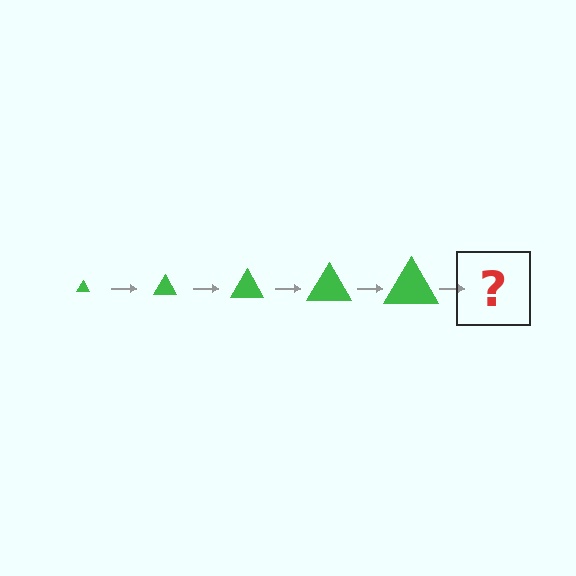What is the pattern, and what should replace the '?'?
The pattern is that the triangle gets progressively larger each step. The '?' should be a green triangle, larger than the previous one.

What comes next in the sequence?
The next element should be a green triangle, larger than the previous one.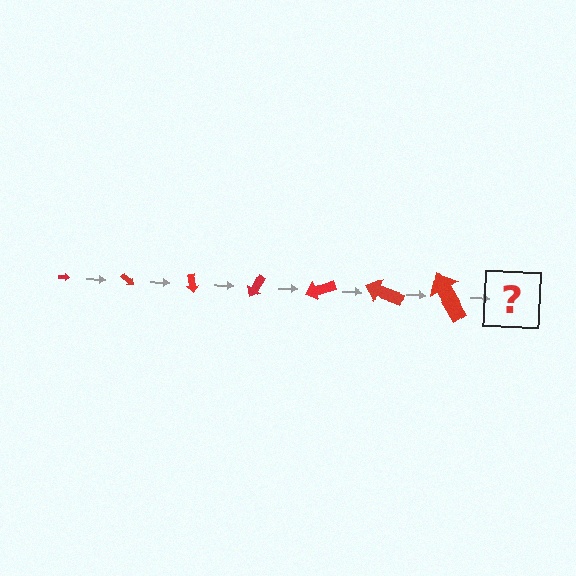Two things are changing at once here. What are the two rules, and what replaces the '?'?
The two rules are that the arrow grows larger each step and it rotates 40 degrees each step. The '?' should be an arrow, larger than the previous one and rotated 280 degrees from the start.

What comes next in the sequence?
The next element should be an arrow, larger than the previous one and rotated 280 degrees from the start.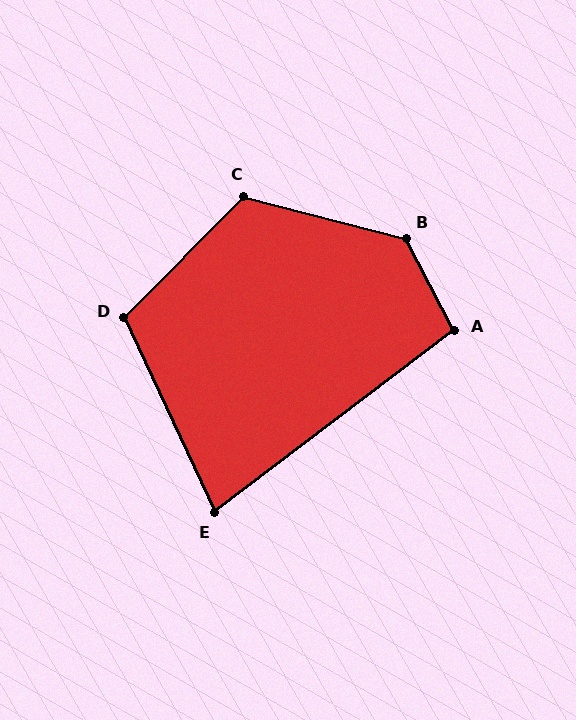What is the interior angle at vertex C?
Approximately 120 degrees (obtuse).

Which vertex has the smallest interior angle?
E, at approximately 78 degrees.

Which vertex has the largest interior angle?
B, at approximately 132 degrees.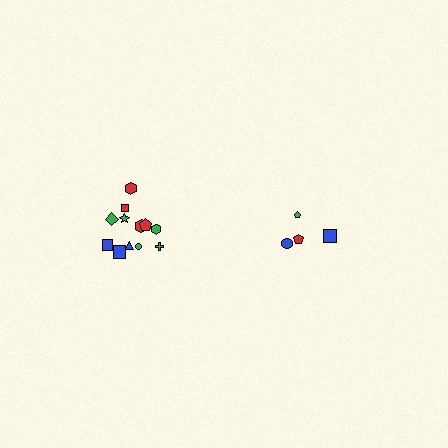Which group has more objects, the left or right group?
The left group.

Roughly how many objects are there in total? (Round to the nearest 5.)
Roughly 15 objects in total.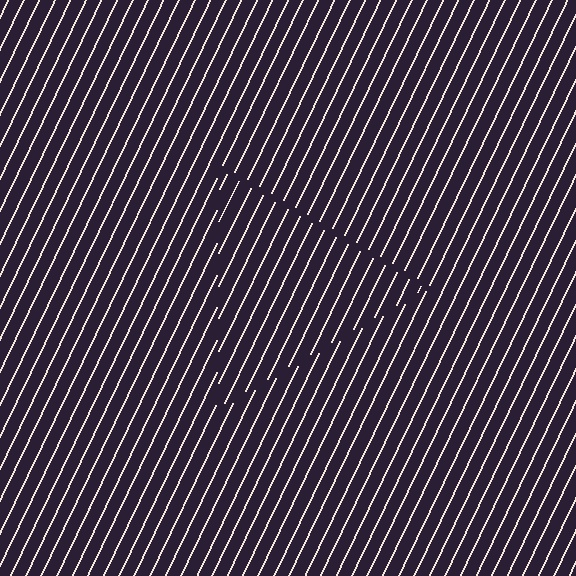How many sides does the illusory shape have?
3 sides — the line-ends trace a triangle.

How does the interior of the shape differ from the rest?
The interior of the shape contains the same grating, shifted by half a period — the contour is defined by the phase discontinuity where line-ends from the inner and outer gratings abut.